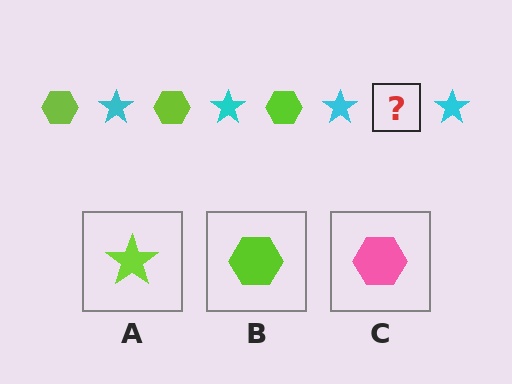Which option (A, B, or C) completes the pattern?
B.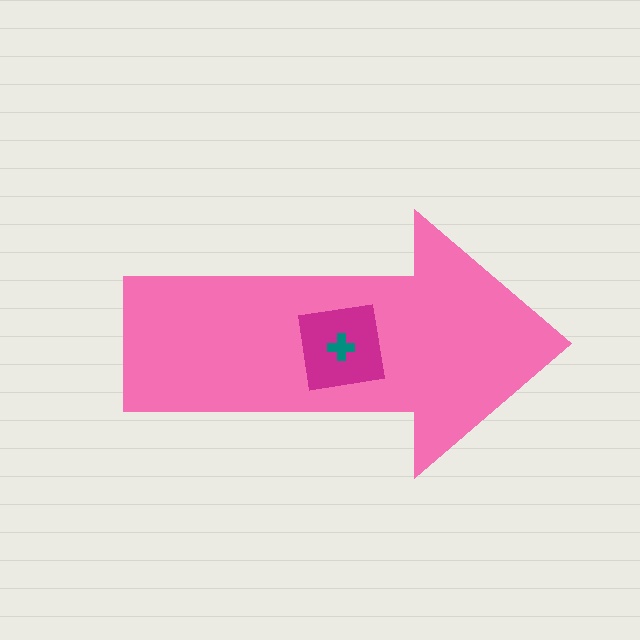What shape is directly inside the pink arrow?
The magenta square.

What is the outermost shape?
The pink arrow.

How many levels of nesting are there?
3.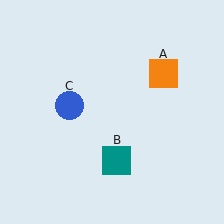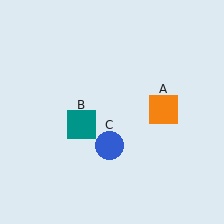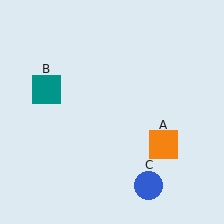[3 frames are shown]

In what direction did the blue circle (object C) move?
The blue circle (object C) moved down and to the right.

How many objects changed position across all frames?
3 objects changed position: orange square (object A), teal square (object B), blue circle (object C).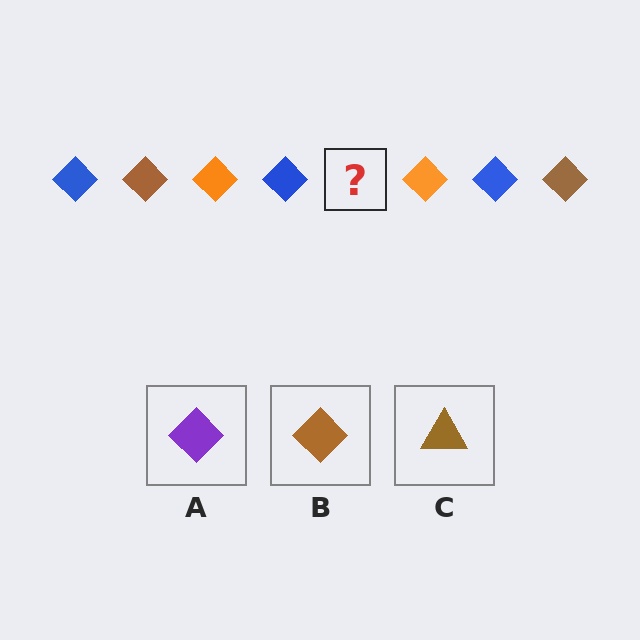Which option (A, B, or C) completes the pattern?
B.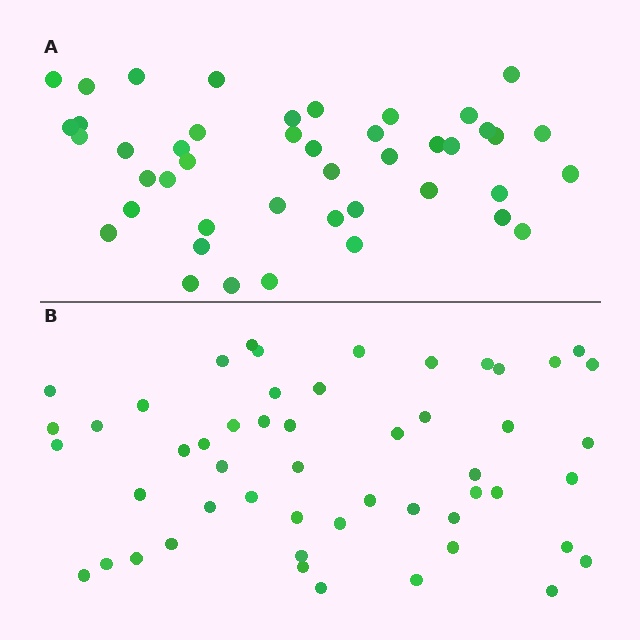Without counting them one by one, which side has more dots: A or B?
Region B (the bottom region) has more dots.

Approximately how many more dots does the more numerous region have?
Region B has roughly 8 or so more dots than region A.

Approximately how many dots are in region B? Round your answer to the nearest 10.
About 50 dots. (The exact count is 52, which rounds to 50.)